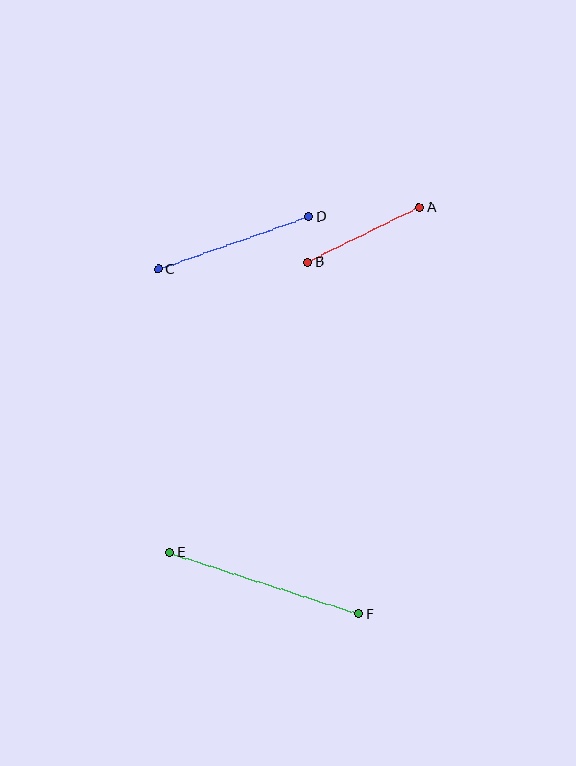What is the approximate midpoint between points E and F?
The midpoint is at approximately (264, 583) pixels.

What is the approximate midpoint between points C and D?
The midpoint is at approximately (234, 243) pixels.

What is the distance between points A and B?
The distance is approximately 124 pixels.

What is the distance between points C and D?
The distance is approximately 159 pixels.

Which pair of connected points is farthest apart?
Points E and F are farthest apart.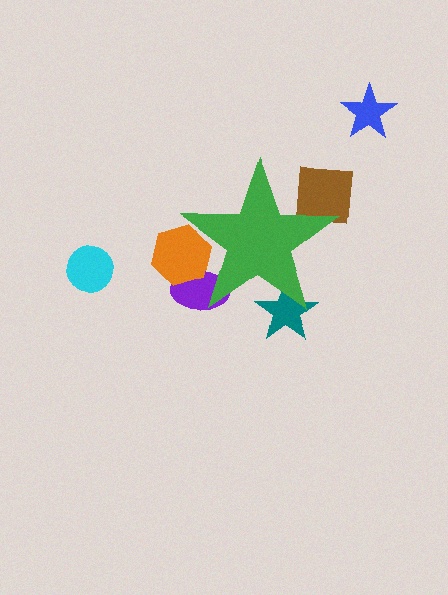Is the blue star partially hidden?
No, the blue star is fully visible.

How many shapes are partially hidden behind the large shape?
4 shapes are partially hidden.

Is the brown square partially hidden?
Yes, the brown square is partially hidden behind the green star.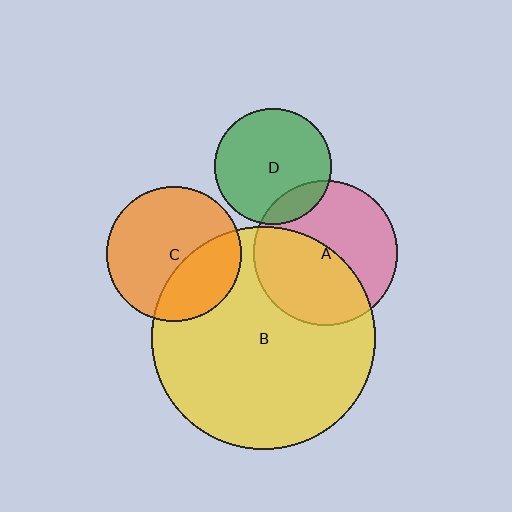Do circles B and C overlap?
Yes.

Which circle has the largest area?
Circle B (yellow).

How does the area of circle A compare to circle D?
Approximately 1.5 times.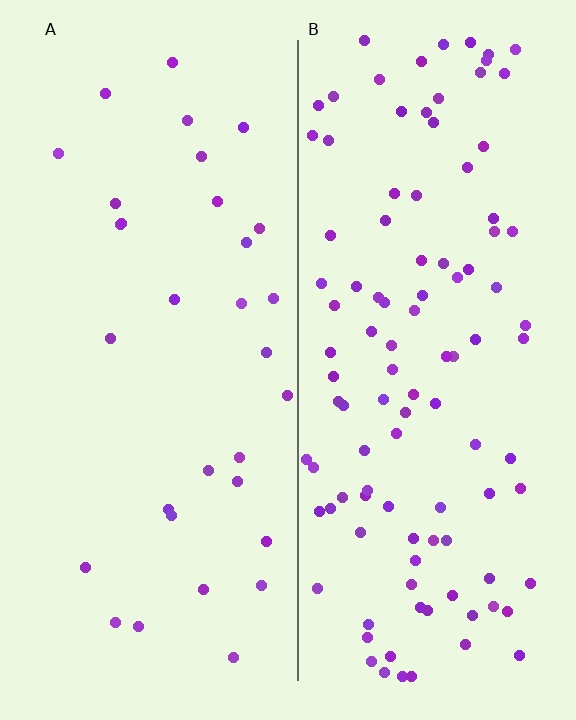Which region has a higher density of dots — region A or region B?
B (the right).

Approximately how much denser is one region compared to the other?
Approximately 3.4× — region B over region A.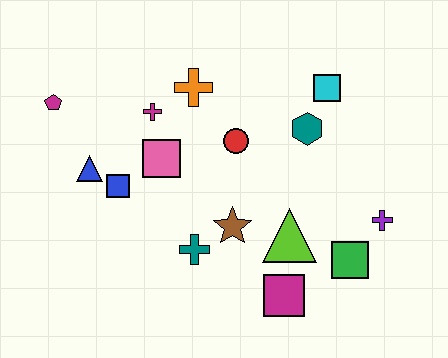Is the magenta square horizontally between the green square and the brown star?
Yes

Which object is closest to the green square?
The purple cross is closest to the green square.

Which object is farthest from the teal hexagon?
The magenta pentagon is farthest from the teal hexagon.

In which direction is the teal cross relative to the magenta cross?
The teal cross is below the magenta cross.